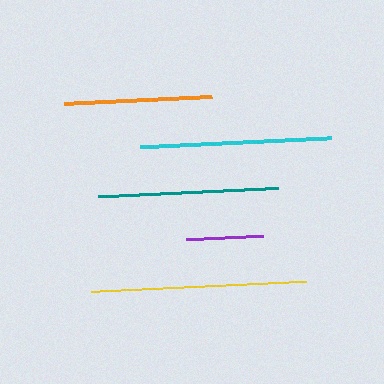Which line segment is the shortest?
The purple line is the shortest at approximately 77 pixels.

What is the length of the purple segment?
The purple segment is approximately 77 pixels long.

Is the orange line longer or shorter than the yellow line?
The yellow line is longer than the orange line.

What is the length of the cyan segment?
The cyan segment is approximately 190 pixels long.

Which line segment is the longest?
The yellow line is the longest at approximately 216 pixels.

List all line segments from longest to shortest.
From longest to shortest: yellow, cyan, teal, orange, purple.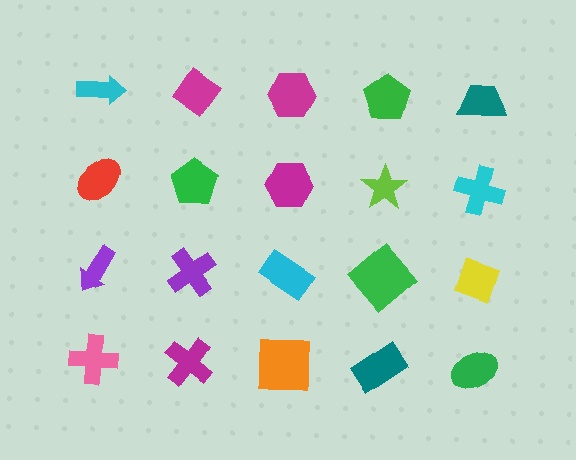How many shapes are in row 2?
5 shapes.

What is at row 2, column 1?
A red ellipse.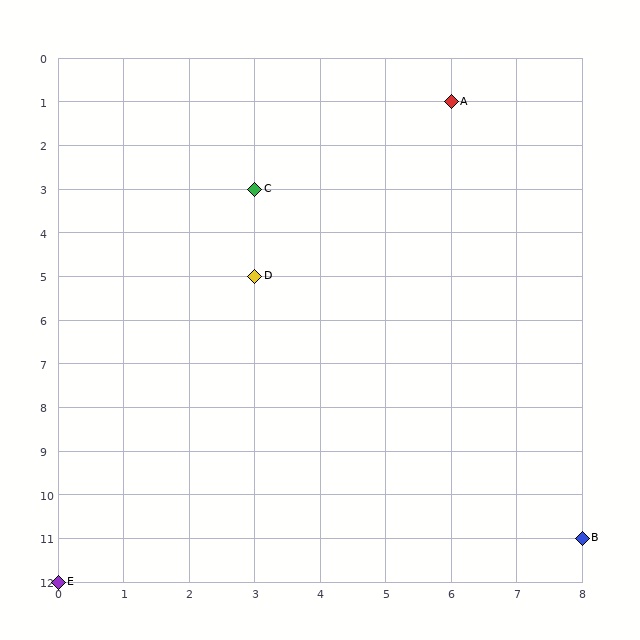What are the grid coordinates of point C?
Point C is at grid coordinates (3, 3).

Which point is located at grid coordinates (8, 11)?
Point B is at (8, 11).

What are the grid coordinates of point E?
Point E is at grid coordinates (0, 12).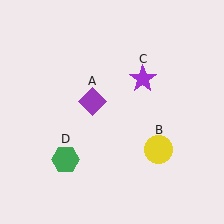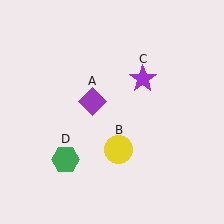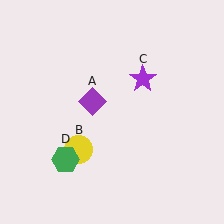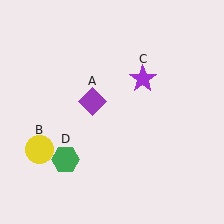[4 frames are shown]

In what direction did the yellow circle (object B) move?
The yellow circle (object B) moved left.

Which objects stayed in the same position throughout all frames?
Purple diamond (object A) and purple star (object C) and green hexagon (object D) remained stationary.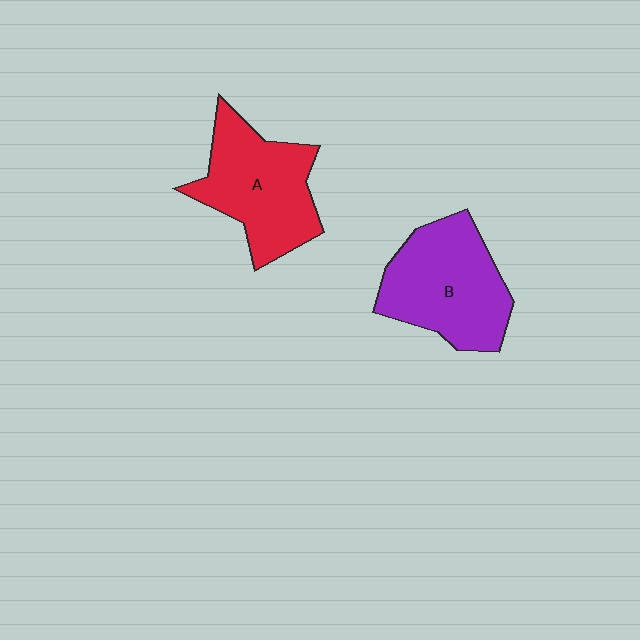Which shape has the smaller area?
Shape A (red).